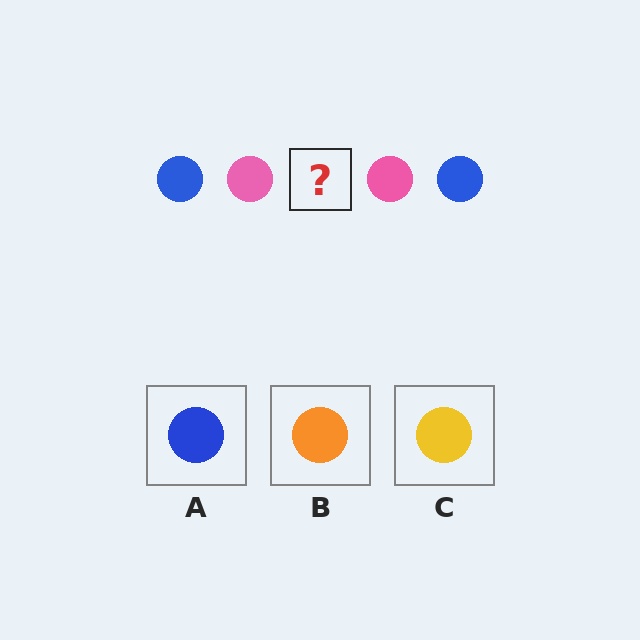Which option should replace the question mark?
Option A.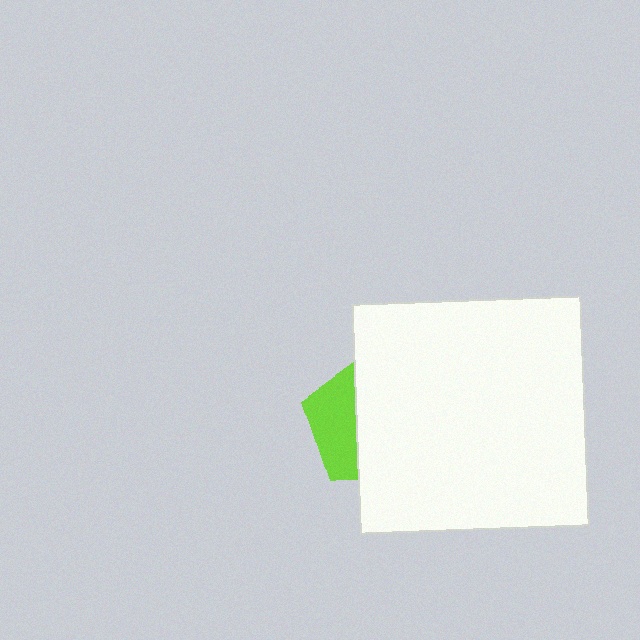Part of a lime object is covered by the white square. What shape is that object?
It is a pentagon.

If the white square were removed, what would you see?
You would see the complete lime pentagon.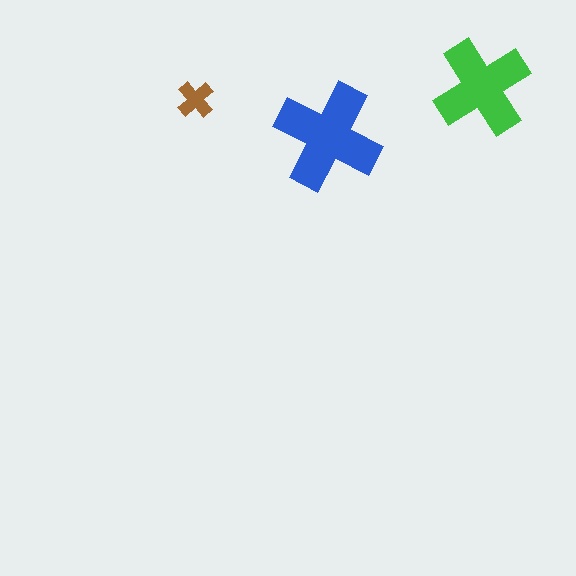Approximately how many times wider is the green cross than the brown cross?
About 2.5 times wider.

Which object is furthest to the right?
The green cross is rightmost.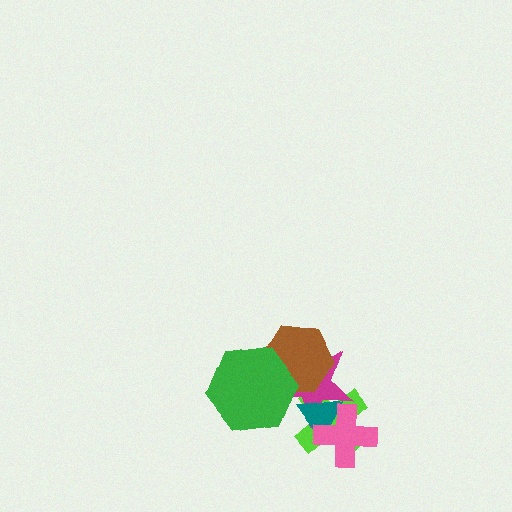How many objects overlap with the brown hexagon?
2 objects overlap with the brown hexagon.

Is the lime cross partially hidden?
Yes, it is partially covered by another shape.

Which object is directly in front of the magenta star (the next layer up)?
The teal triangle is directly in front of the magenta star.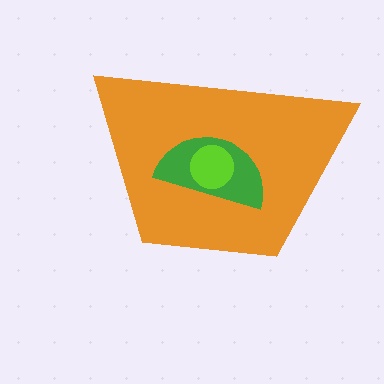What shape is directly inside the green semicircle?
The lime circle.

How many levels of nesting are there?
3.